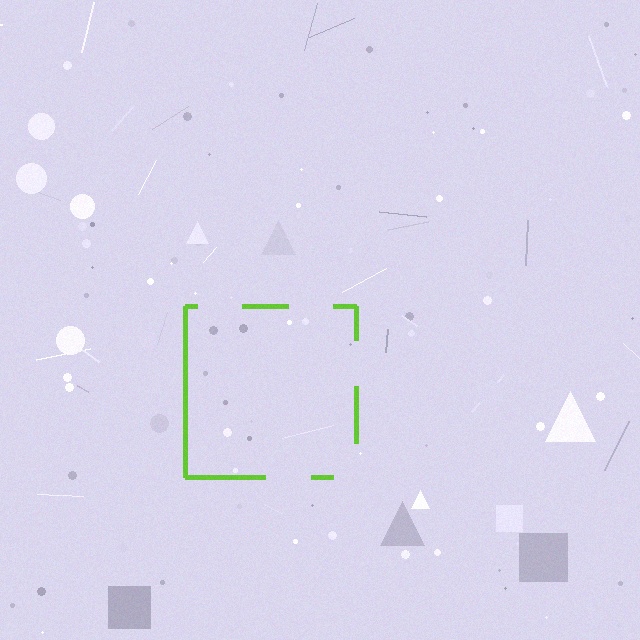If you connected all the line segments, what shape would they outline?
They would outline a square.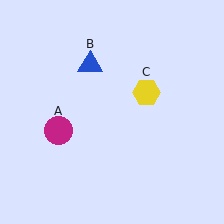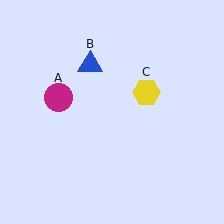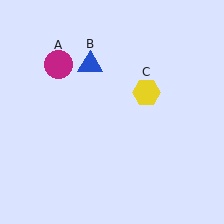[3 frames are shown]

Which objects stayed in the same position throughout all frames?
Blue triangle (object B) and yellow hexagon (object C) remained stationary.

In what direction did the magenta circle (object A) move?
The magenta circle (object A) moved up.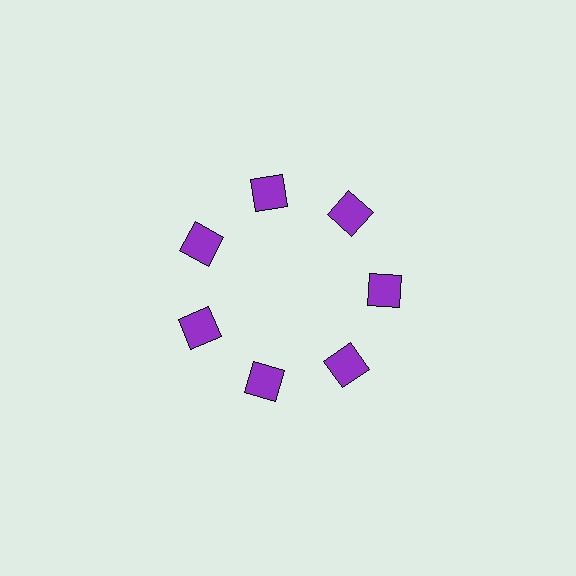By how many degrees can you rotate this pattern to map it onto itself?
The pattern maps onto itself every 51 degrees of rotation.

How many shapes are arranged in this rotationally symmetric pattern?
There are 7 shapes, arranged in 7 groups of 1.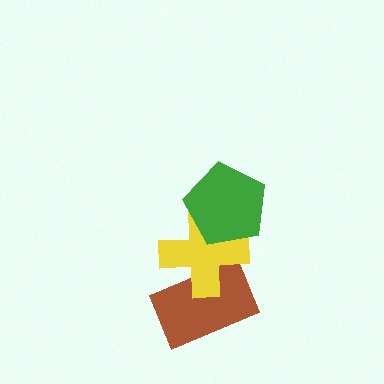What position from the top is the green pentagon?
The green pentagon is 1st from the top.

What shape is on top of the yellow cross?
The green pentagon is on top of the yellow cross.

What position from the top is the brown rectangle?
The brown rectangle is 3rd from the top.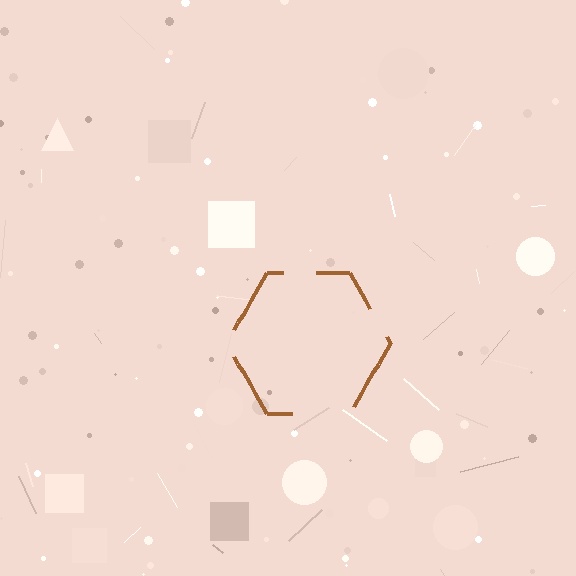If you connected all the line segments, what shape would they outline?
They would outline a hexagon.